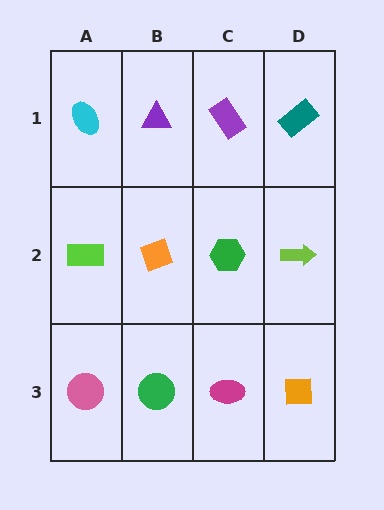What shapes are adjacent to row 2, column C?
A purple rectangle (row 1, column C), a magenta ellipse (row 3, column C), an orange diamond (row 2, column B), a lime arrow (row 2, column D).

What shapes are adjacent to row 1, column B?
An orange diamond (row 2, column B), a cyan ellipse (row 1, column A), a purple rectangle (row 1, column C).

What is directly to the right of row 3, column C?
An orange square.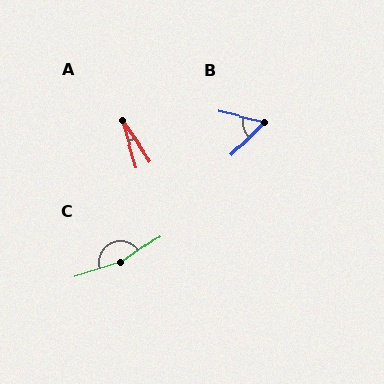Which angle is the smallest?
A, at approximately 18 degrees.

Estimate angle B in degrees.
Approximately 59 degrees.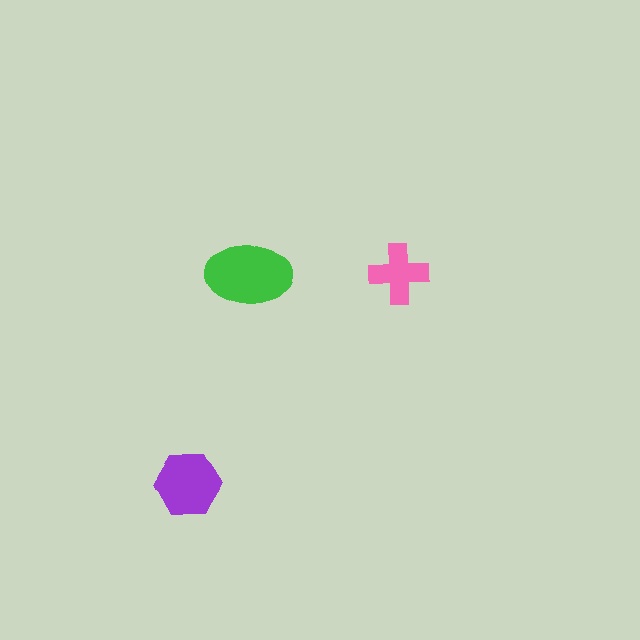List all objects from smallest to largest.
The pink cross, the purple hexagon, the green ellipse.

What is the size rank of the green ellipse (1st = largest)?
1st.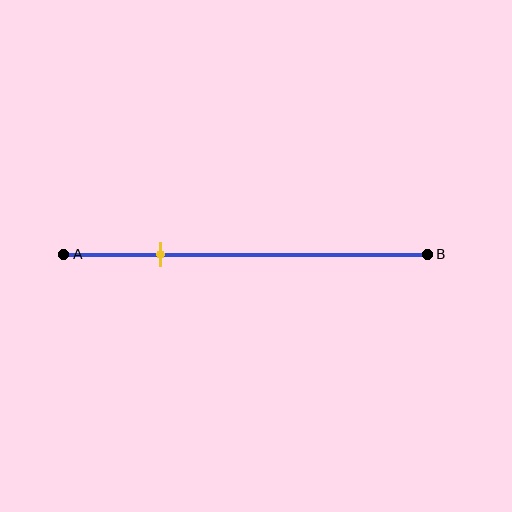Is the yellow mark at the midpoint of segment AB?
No, the mark is at about 25% from A, not at the 50% midpoint.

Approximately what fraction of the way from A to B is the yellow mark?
The yellow mark is approximately 25% of the way from A to B.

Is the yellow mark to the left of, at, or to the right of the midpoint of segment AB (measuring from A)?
The yellow mark is to the left of the midpoint of segment AB.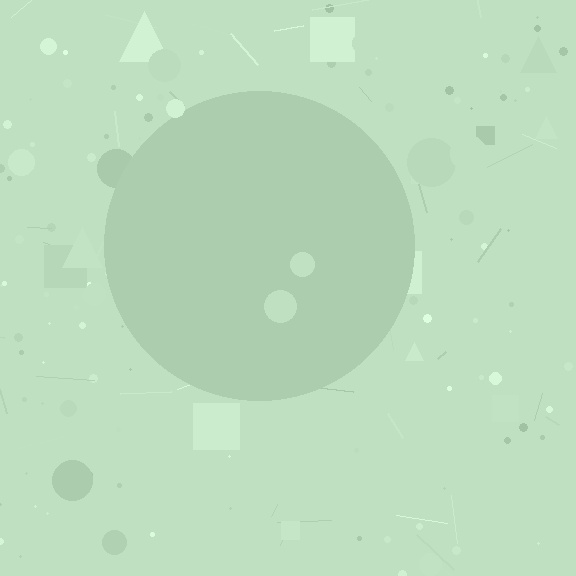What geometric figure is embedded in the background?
A circle is embedded in the background.